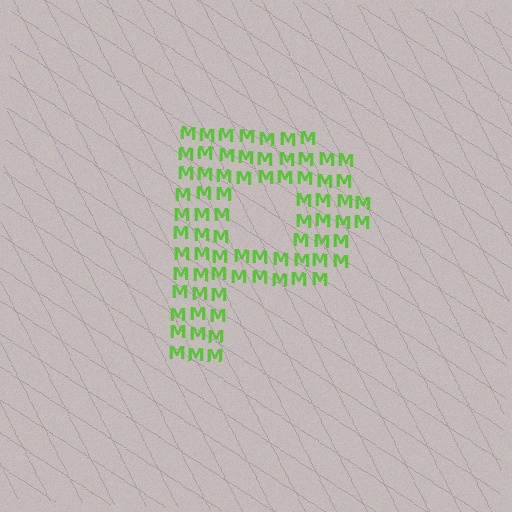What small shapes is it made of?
It is made of small letter M's.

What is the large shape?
The large shape is the letter P.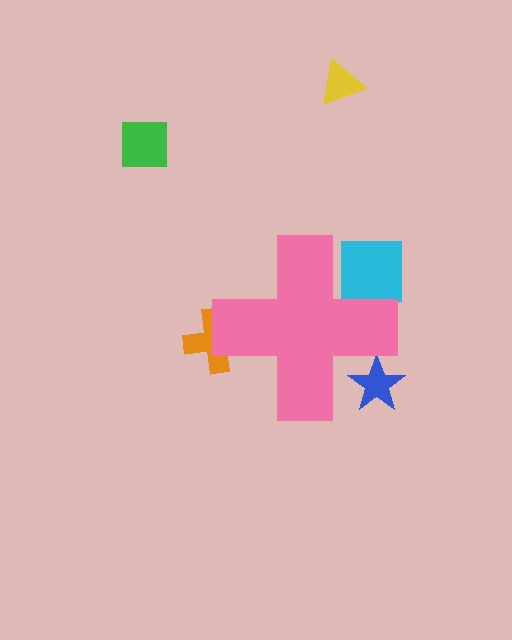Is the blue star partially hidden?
Yes, the blue star is partially hidden behind the pink cross.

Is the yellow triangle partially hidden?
No, the yellow triangle is fully visible.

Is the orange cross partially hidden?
Yes, the orange cross is partially hidden behind the pink cross.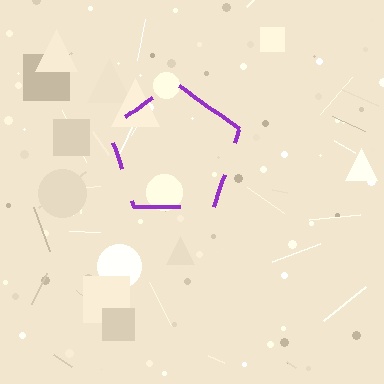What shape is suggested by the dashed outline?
The dashed outline suggests a pentagon.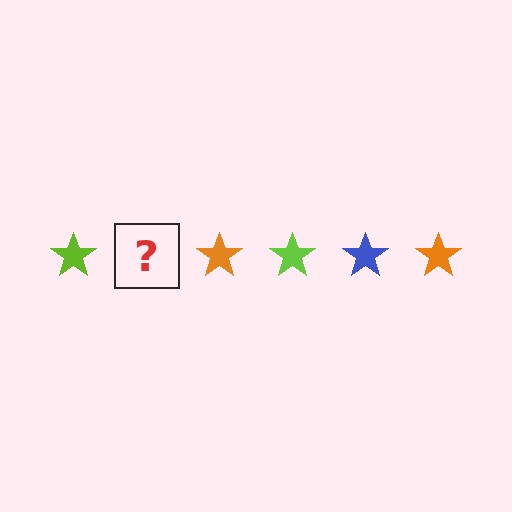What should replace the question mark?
The question mark should be replaced with a blue star.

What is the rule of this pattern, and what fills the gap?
The rule is that the pattern cycles through lime, blue, orange stars. The gap should be filled with a blue star.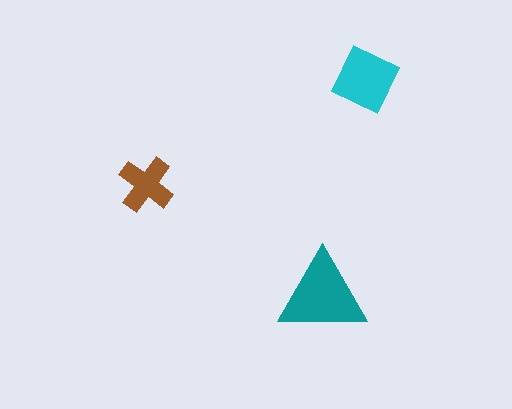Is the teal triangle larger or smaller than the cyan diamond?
Larger.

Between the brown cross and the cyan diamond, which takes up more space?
The cyan diamond.